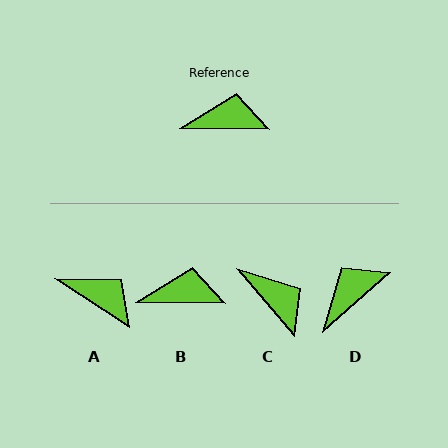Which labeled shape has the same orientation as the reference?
B.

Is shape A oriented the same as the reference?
No, it is off by about 33 degrees.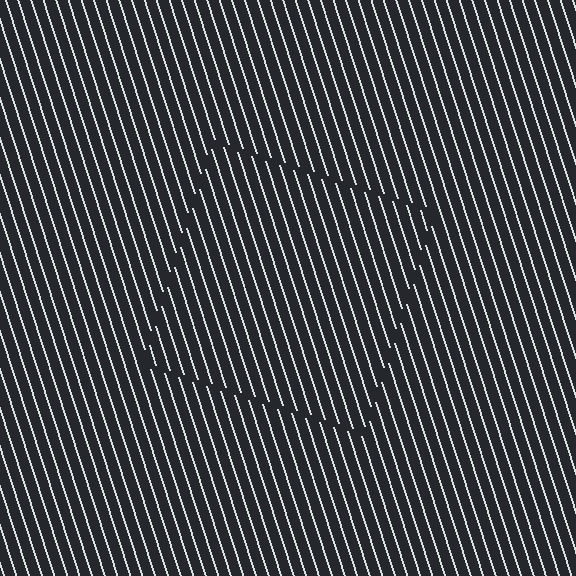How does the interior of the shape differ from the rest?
The interior of the shape contains the same grating, shifted by half a period — the contour is defined by the phase discontinuity where line-ends from the inner and outer gratings abut.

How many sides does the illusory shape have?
4 sides — the line-ends trace a square.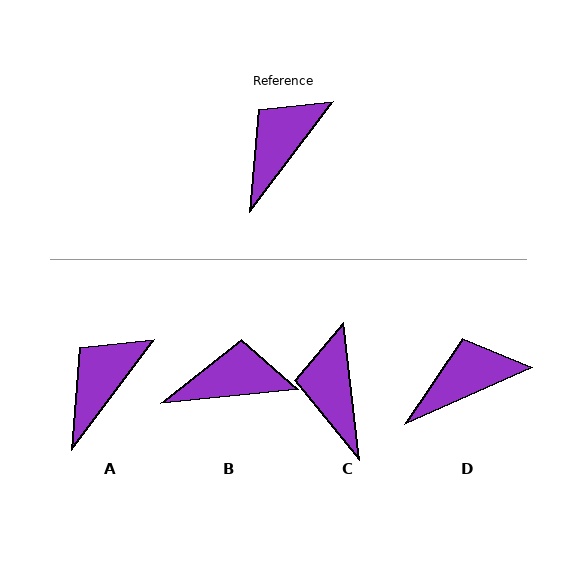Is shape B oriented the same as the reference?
No, it is off by about 47 degrees.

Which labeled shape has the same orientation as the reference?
A.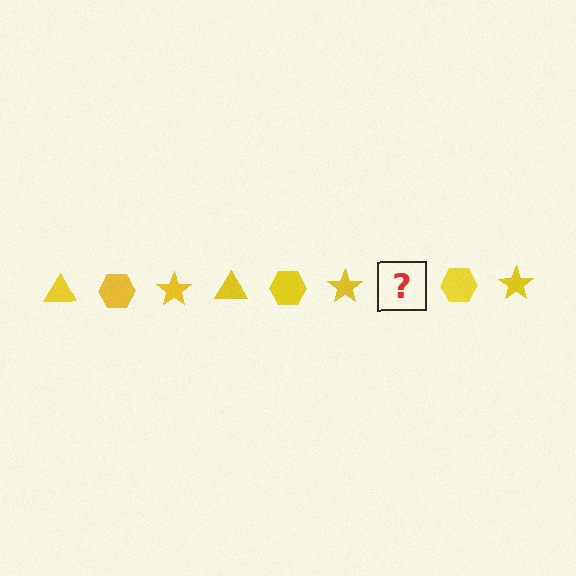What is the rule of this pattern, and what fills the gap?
The rule is that the pattern cycles through triangle, hexagon, star shapes in yellow. The gap should be filled with a yellow triangle.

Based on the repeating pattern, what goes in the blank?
The blank should be a yellow triangle.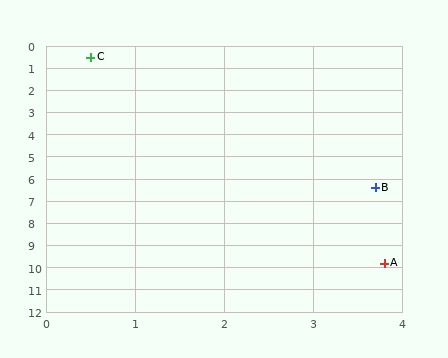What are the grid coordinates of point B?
Point B is at approximately (3.7, 6.4).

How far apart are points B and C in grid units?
Points B and C are about 6.7 grid units apart.